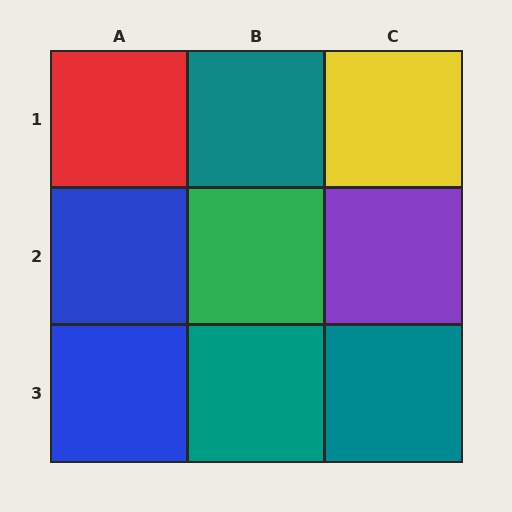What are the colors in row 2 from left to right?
Blue, green, purple.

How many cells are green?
1 cell is green.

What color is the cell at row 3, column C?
Teal.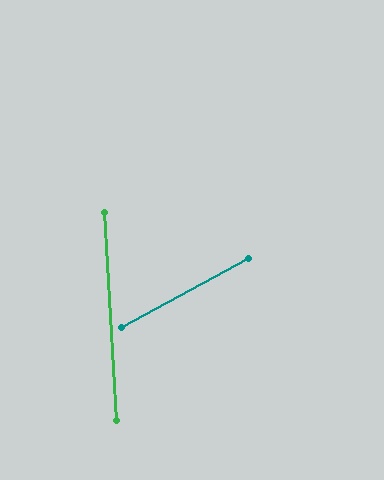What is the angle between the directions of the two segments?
Approximately 65 degrees.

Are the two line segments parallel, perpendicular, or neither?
Neither parallel nor perpendicular — they differ by about 65°.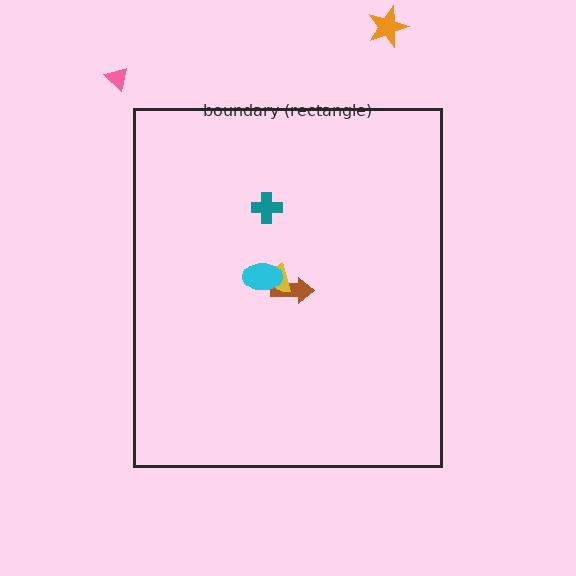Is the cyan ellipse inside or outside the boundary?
Inside.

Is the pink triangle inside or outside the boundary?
Outside.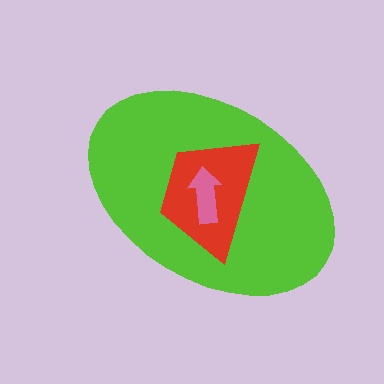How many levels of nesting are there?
3.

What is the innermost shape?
The pink arrow.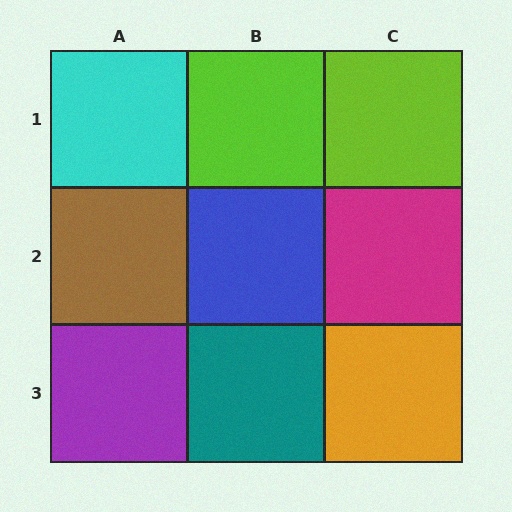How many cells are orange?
1 cell is orange.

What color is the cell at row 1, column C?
Lime.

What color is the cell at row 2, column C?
Magenta.